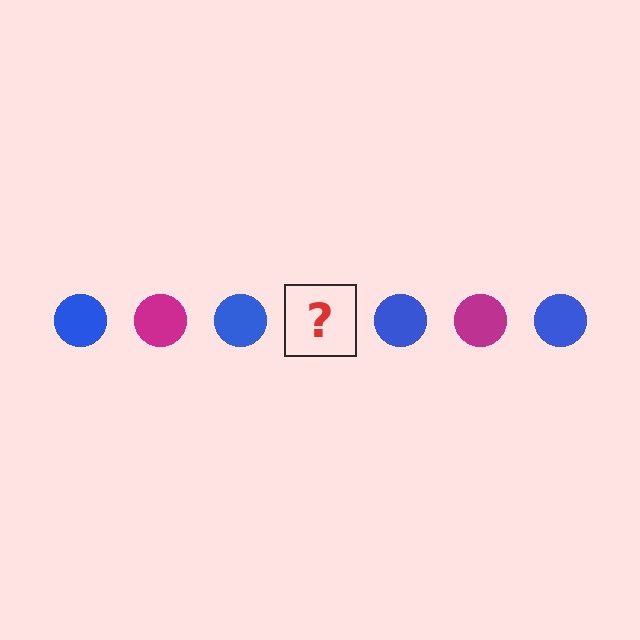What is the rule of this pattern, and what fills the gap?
The rule is that the pattern cycles through blue, magenta circles. The gap should be filled with a magenta circle.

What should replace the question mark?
The question mark should be replaced with a magenta circle.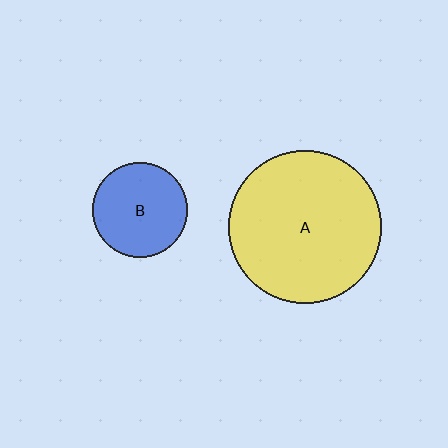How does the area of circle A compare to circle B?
Approximately 2.6 times.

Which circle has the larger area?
Circle A (yellow).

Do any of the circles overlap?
No, none of the circles overlap.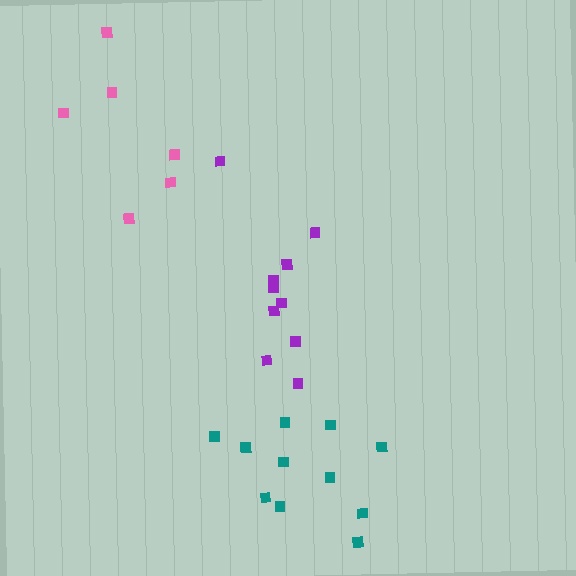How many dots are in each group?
Group 1: 11 dots, Group 2: 6 dots, Group 3: 10 dots (27 total).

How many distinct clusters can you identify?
There are 3 distinct clusters.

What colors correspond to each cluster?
The clusters are colored: teal, pink, purple.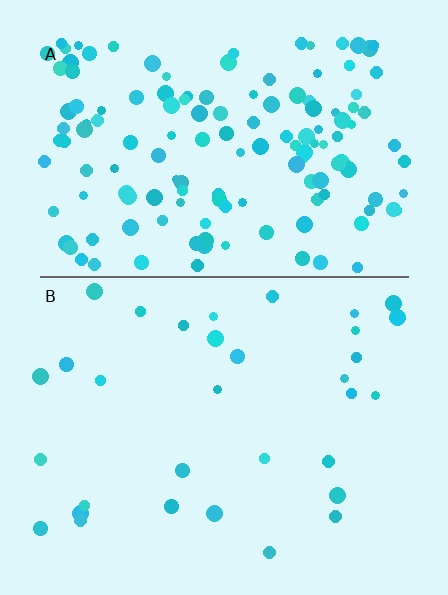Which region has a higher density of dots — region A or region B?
A (the top).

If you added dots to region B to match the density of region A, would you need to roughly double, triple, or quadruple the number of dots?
Approximately quadruple.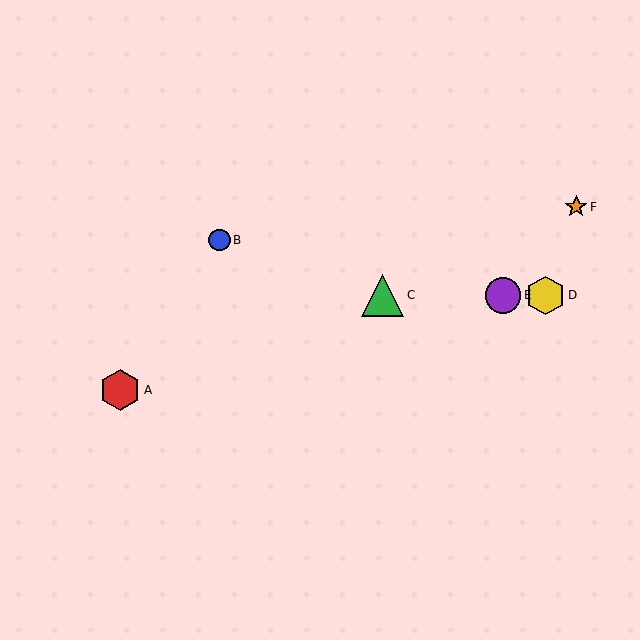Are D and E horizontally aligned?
Yes, both are at y≈295.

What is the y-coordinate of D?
Object D is at y≈295.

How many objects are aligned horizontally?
3 objects (C, D, E) are aligned horizontally.